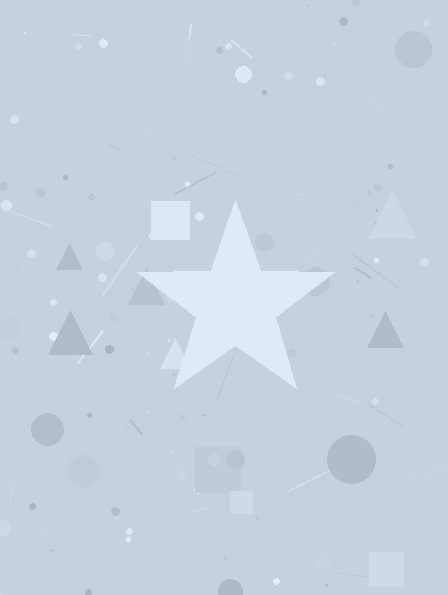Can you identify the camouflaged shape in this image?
The camouflaged shape is a star.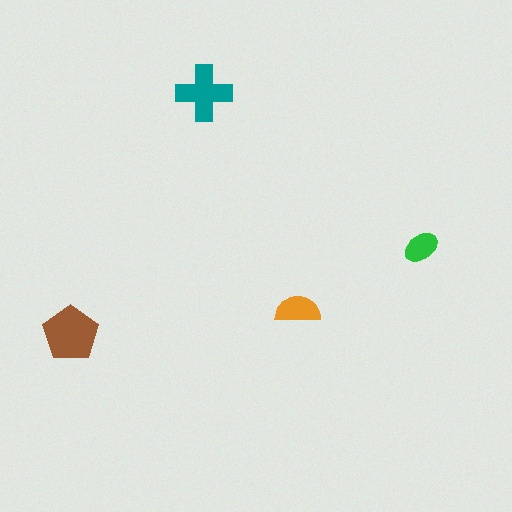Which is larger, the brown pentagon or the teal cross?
The brown pentagon.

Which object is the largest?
The brown pentagon.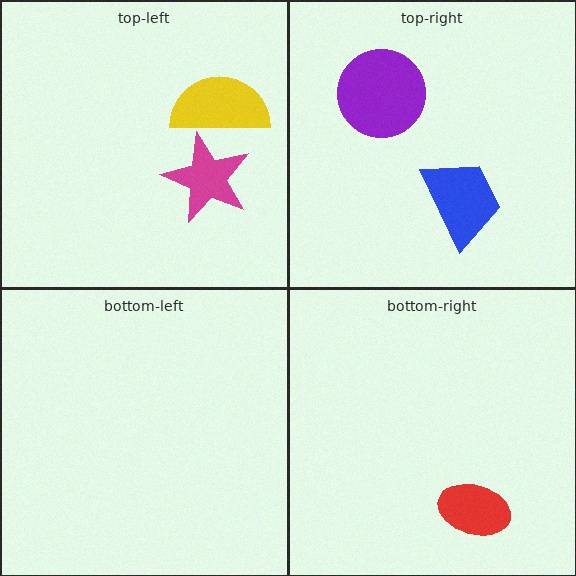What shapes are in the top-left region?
The yellow semicircle, the magenta star.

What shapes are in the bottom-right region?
The red ellipse.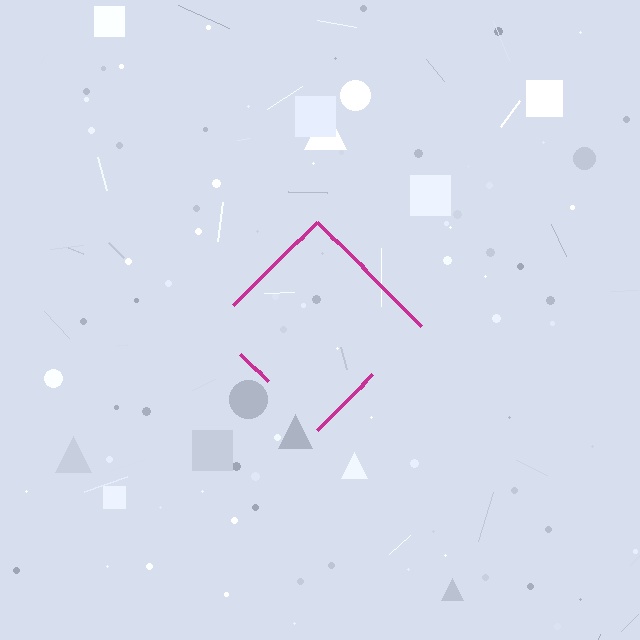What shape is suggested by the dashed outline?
The dashed outline suggests a diamond.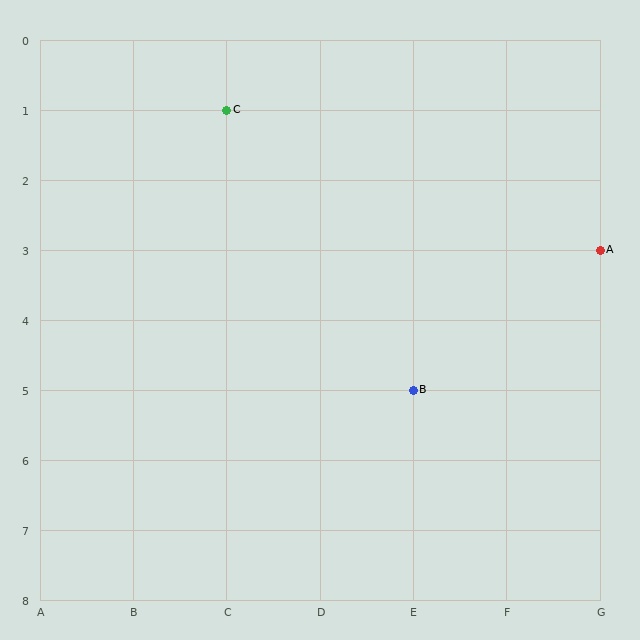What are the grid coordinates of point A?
Point A is at grid coordinates (G, 3).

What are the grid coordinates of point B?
Point B is at grid coordinates (E, 5).